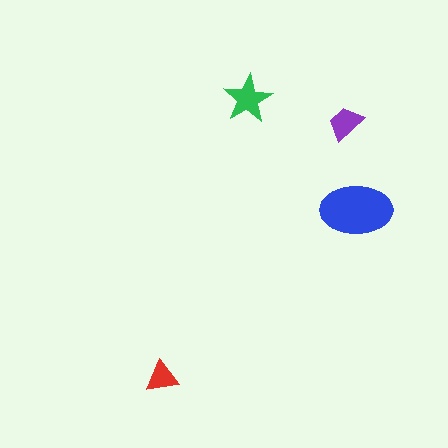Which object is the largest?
The blue ellipse.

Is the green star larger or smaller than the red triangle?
Larger.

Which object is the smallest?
The red triangle.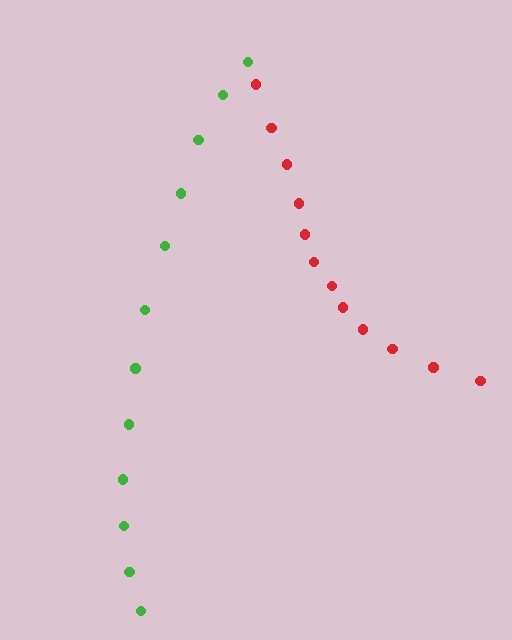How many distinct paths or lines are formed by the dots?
There are 2 distinct paths.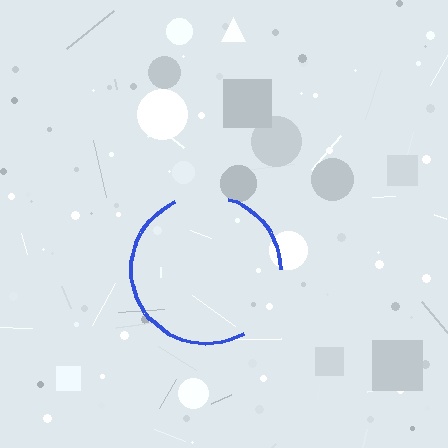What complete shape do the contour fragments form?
The contour fragments form a circle.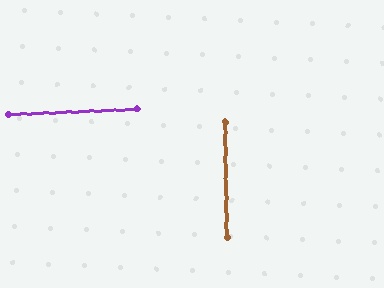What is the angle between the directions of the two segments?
Approximately 88 degrees.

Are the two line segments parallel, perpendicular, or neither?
Perpendicular — they meet at approximately 88°.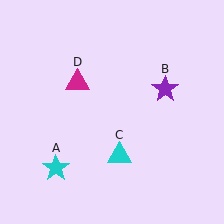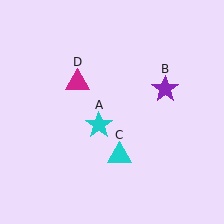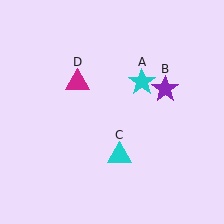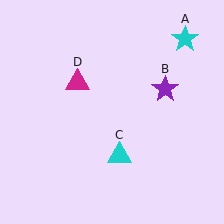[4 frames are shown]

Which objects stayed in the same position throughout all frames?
Purple star (object B) and cyan triangle (object C) and magenta triangle (object D) remained stationary.